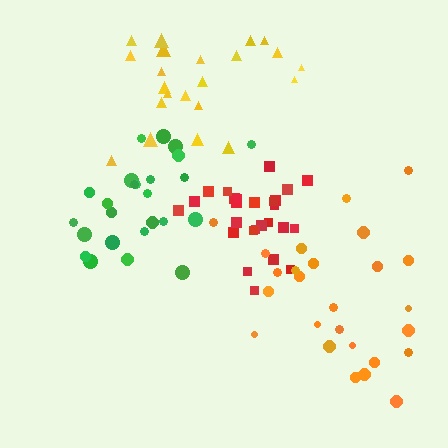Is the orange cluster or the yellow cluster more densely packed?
Yellow.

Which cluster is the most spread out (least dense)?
Orange.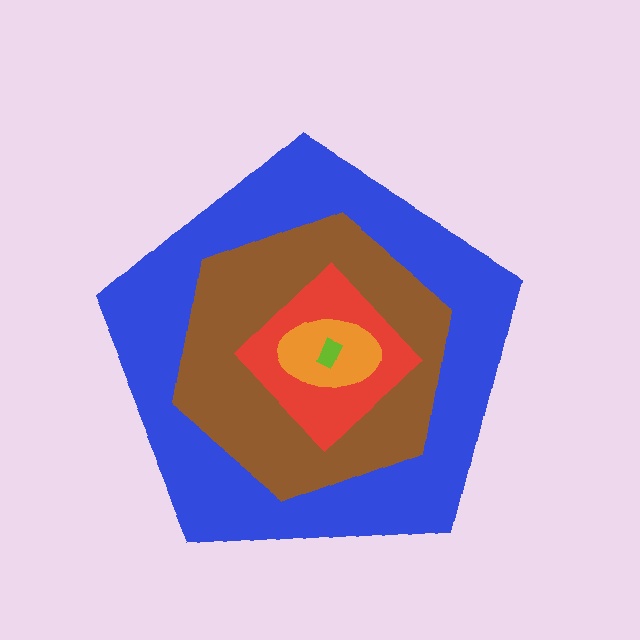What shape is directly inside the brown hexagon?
The red diamond.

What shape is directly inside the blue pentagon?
The brown hexagon.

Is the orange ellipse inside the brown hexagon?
Yes.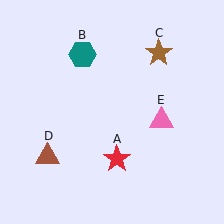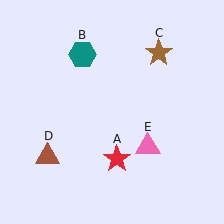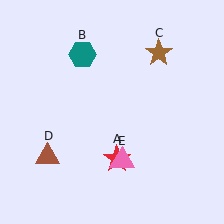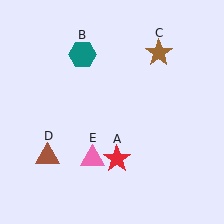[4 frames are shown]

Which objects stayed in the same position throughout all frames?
Red star (object A) and teal hexagon (object B) and brown star (object C) and brown triangle (object D) remained stationary.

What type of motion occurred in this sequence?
The pink triangle (object E) rotated clockwise around the center of the scene.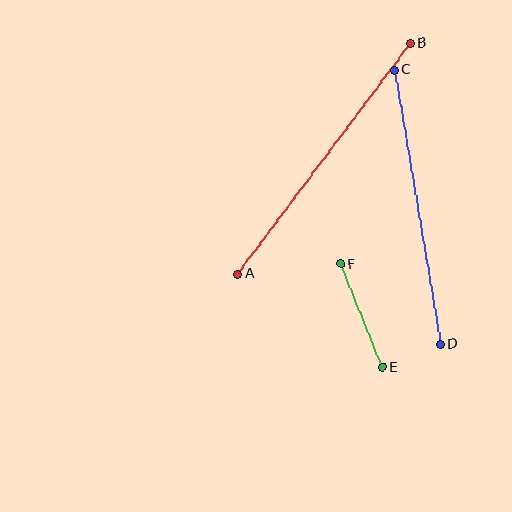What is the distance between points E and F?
The distance is approximately 112 pixels.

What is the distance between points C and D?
The distance is approximately 278 pixels.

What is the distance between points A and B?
The distance is approximately 288 pixels.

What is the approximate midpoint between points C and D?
The midpoint is at approximately (417, 207) pixels.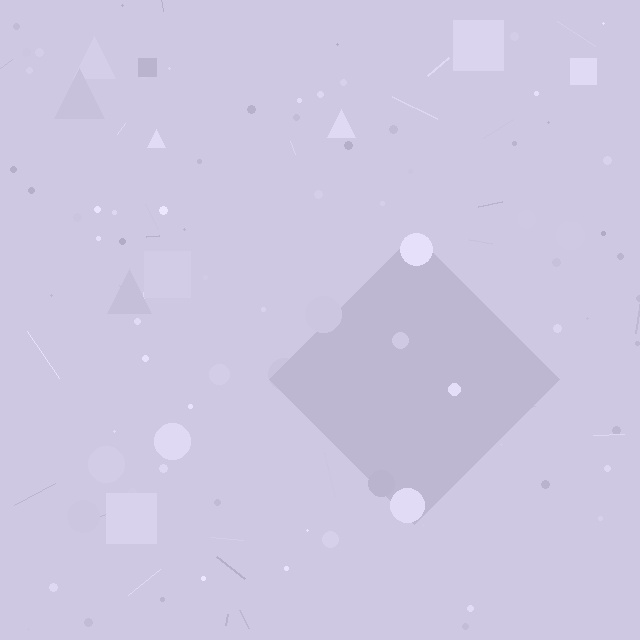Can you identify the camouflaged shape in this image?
The camouflaged shape is a diamond.